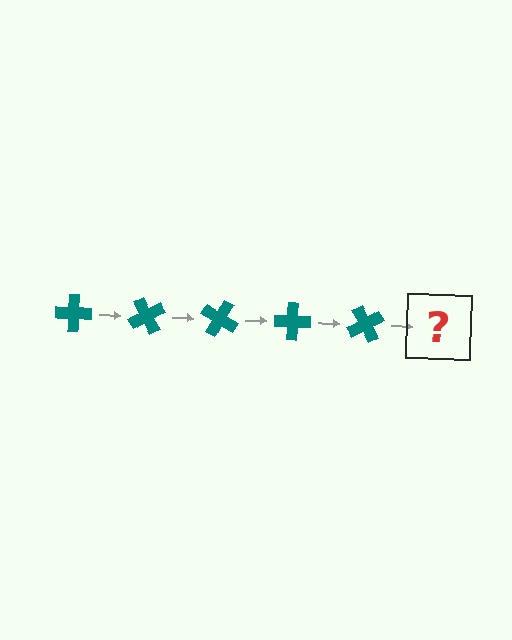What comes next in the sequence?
The next element should be a teal cross rotated 300 degrees.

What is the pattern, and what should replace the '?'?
The pattern is that the cross rotates 60 degrees each step. The '?' should be a teal cross rotated 300 degrees.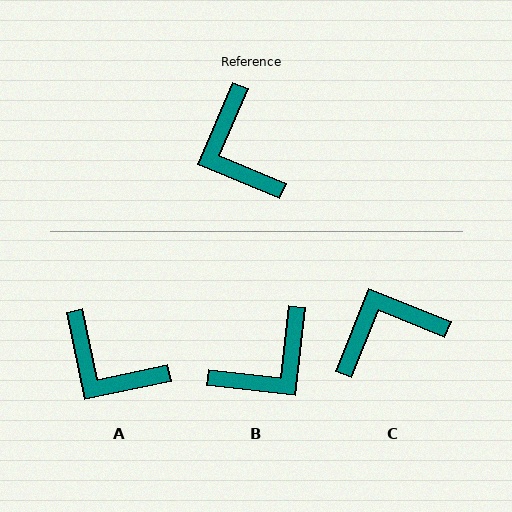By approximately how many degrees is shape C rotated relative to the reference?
Approximately 89 degrees clockwise.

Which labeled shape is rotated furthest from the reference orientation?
B, about 107 degrees away.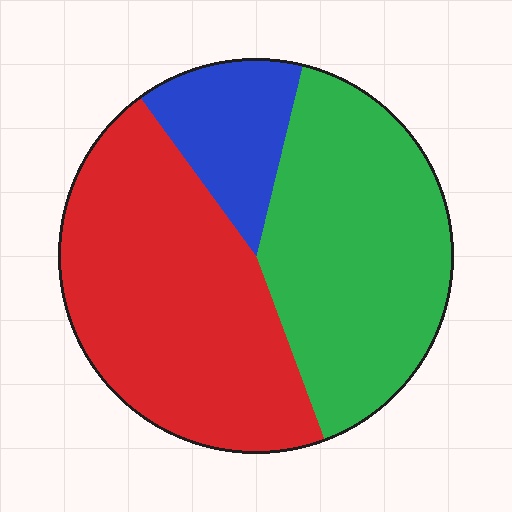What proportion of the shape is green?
Green takes up about two fifths (2/5) of the shape.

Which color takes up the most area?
Red, at roughly 45%.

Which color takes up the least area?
Blue, at roughly 15%.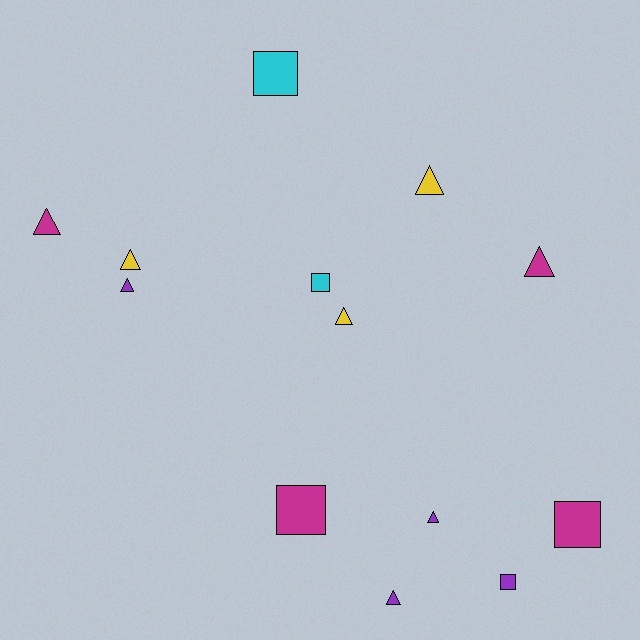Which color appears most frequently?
Magenta, with 4 objects.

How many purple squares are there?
There is 1 purple square.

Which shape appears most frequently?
Triangle, with 8 objects.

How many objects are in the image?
There are 13 objects.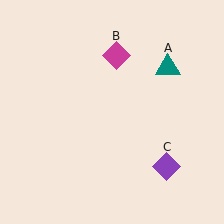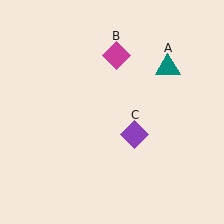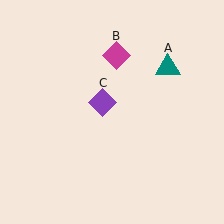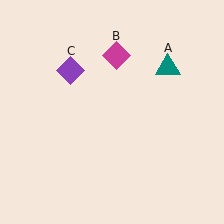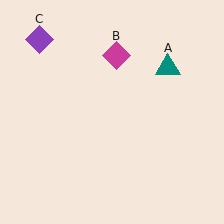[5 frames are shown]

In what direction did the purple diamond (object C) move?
The purple diamond (object C) moved up and to the left.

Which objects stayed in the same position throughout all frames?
Teal triangle (object A) and magenta diamond (object B) remained stationary.